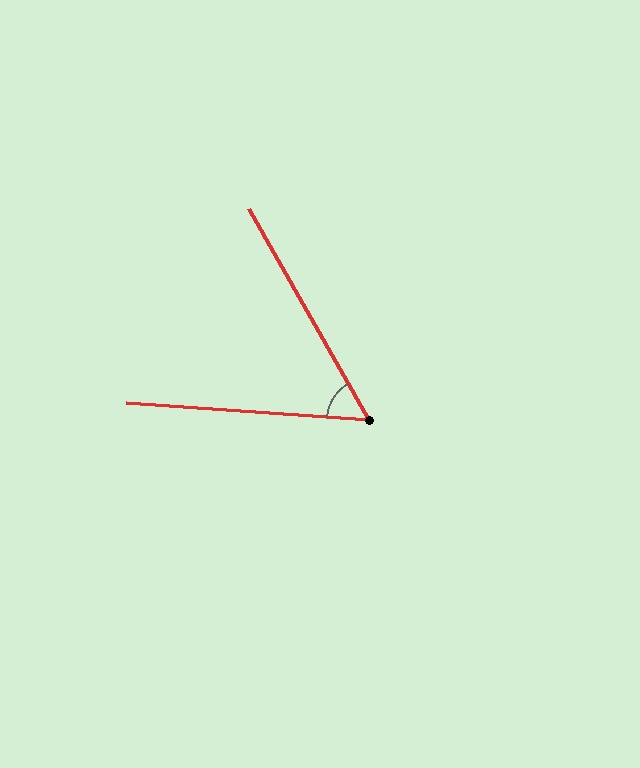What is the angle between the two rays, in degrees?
Approximately 56 degrees.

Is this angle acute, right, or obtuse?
It is acute.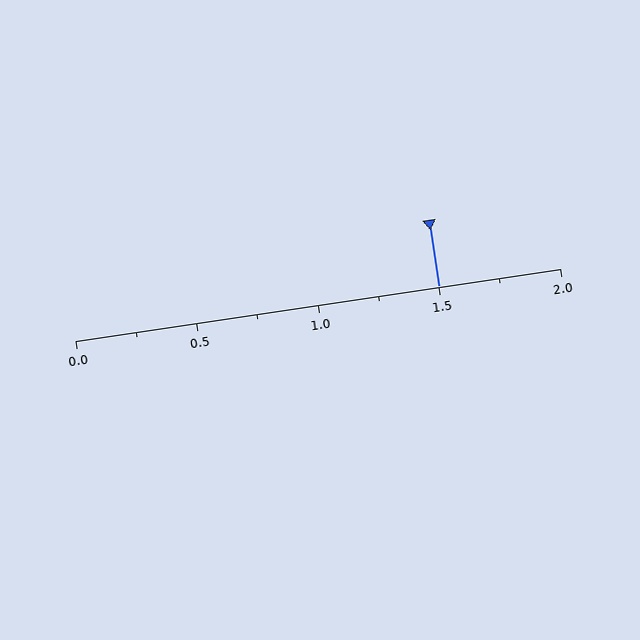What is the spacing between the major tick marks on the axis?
The major ticks are spaced 0.5 apart.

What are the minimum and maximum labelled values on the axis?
The axis runs from 0.0 to 2.0.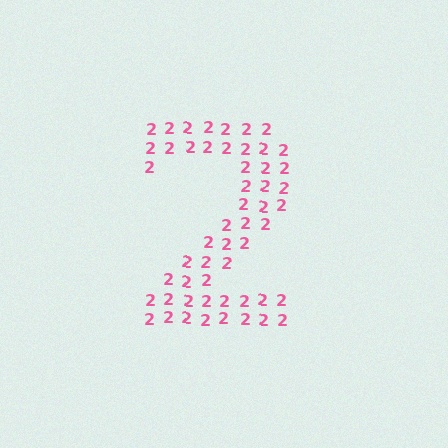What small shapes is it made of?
It is made of small digit 2's.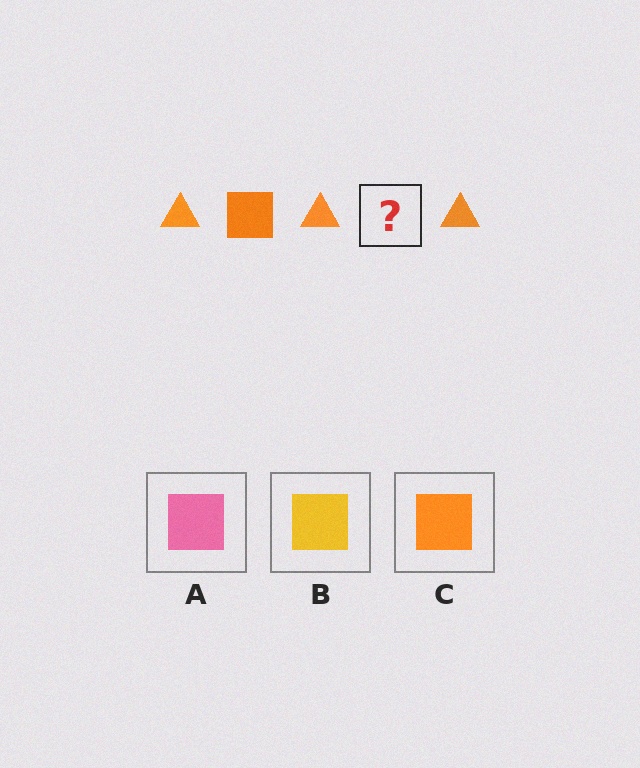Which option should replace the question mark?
Option C.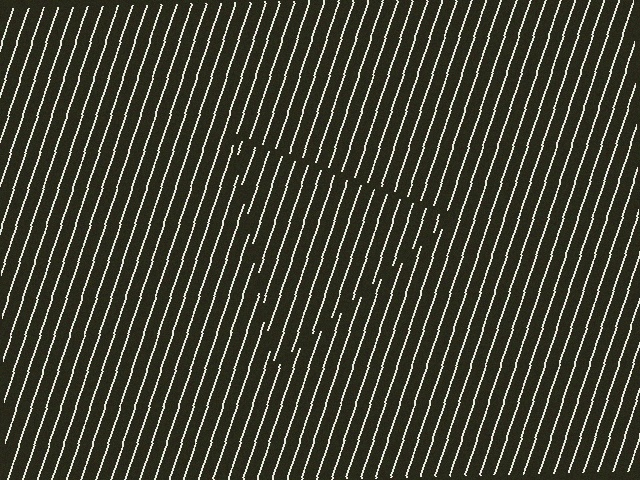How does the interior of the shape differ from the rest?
The interior of the shape contains the same grating, shifted by half a period — the contour is defined by the phase discontinuity where line-ends from the inner and outer gratings abut.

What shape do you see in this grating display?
An illusory triangle. The interior of the shape contains the same grating, shifted by half a period — the contour is defined by the phase discontinuity where line-ends from the inner and outer gratings abut.